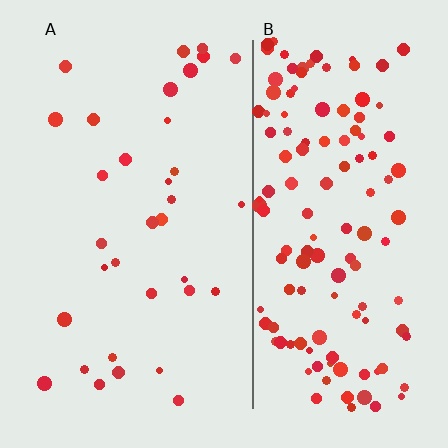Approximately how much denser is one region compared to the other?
Approximately 4.1× — region B over region A.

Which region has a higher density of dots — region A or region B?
B (the right).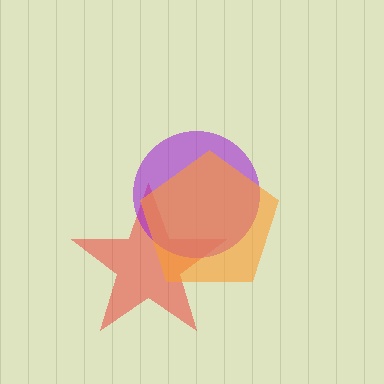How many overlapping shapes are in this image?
There are 3 overlapping shapes in the image.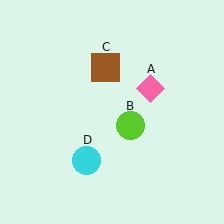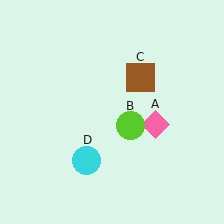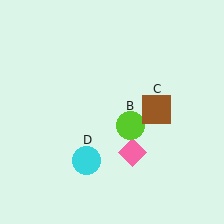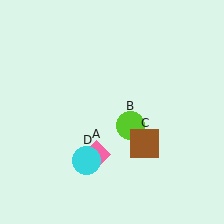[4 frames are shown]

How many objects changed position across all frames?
2 objects changed position: pink diamond (object A), brown square (object C).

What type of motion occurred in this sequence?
The pink diamond (object A), brown square (object C) rotated clockwise around the center of the scene.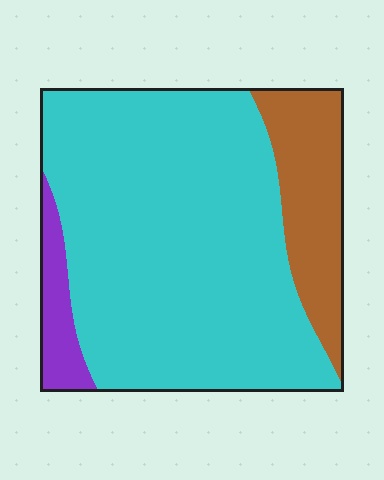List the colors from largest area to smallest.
From largest to smallest: cyan, brown, purple.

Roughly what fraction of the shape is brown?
Brown takes up about one sixth (1/6) of the shape.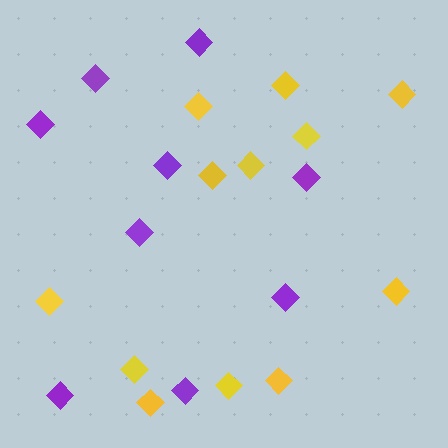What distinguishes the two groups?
There are 2 groups: one group of purple diamonds (9) and one group of yellow diamonds (12).